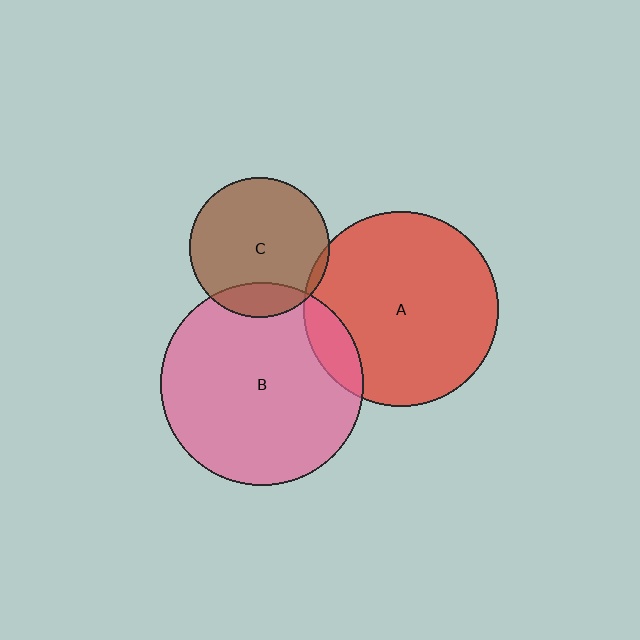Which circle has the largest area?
Circle B (pink).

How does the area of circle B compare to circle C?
Approximately 2.1 times.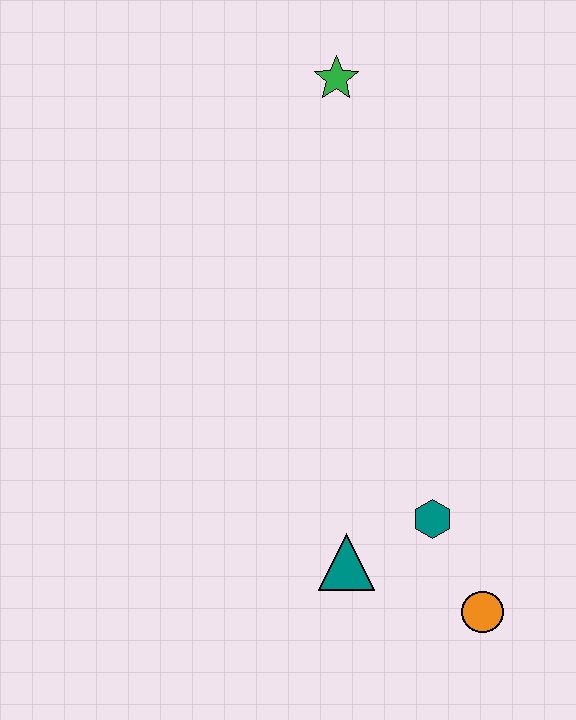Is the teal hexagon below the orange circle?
No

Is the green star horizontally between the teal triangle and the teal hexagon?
No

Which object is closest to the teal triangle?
The teal hexagon is closest to the teal triangle.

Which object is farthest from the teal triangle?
The green star is farthest from the teal triangle.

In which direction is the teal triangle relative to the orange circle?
The teal triangle is to the left of the orange circle.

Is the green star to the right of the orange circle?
No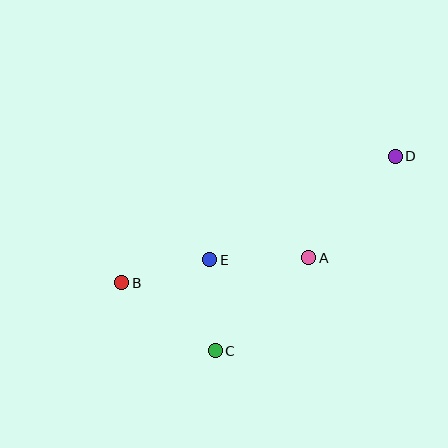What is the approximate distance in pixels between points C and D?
The distance between C and D is approximately 265 pixels.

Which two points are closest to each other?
Points C and E are closest to each other.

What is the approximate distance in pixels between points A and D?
The distance between A and D is approximately 133 pixels.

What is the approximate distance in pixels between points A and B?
The distance between A and B is approximately 189 pixels.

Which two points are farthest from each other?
Points B and D are farthest from each other.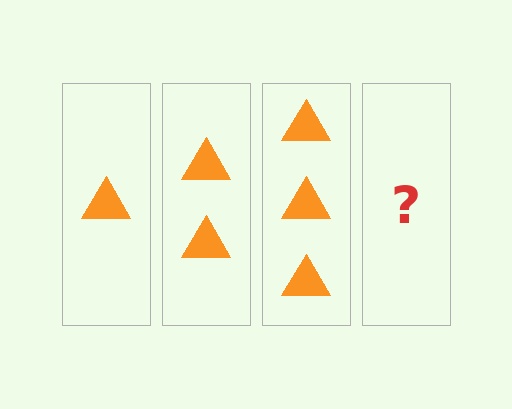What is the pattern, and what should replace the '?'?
The pattern is that each step adds one more triangle. The '?' should be 4 triangles.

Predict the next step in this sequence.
The next step is 4 triangles.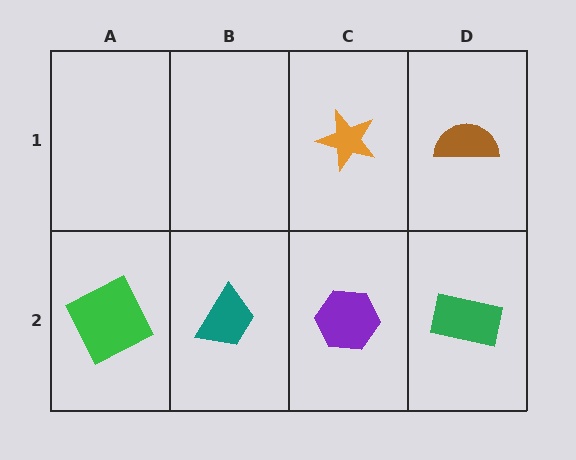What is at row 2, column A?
A green square.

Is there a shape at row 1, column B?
No, that cell is empty.